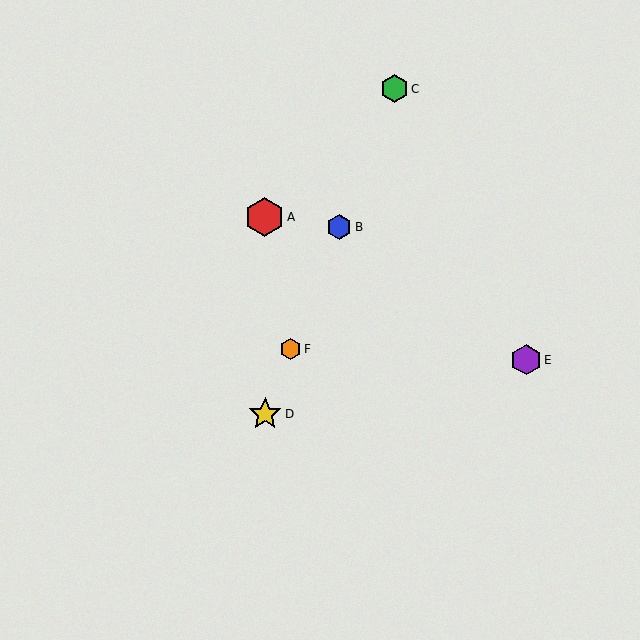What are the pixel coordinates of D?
Object D is at (265, 414).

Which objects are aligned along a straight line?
Objects B, C, D, F are aligned along a straight line.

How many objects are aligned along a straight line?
4 objects (B, C, D, F) are aligned along a straight line.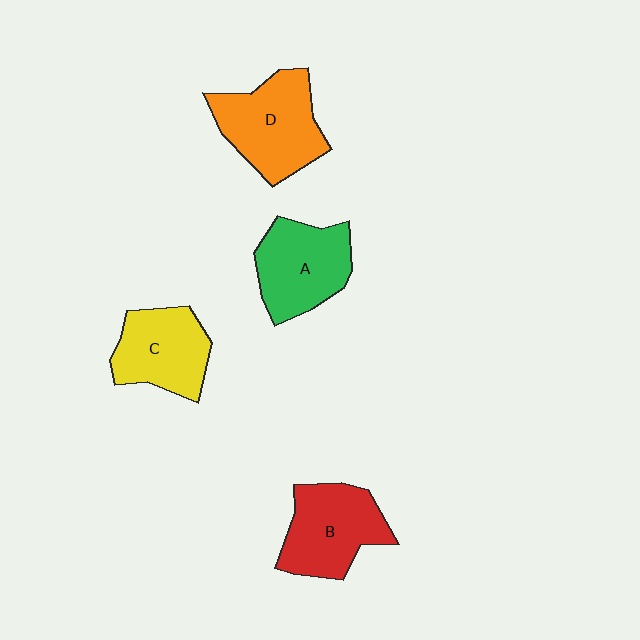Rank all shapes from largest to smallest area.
From largest to smallest: D (orange), B (red), A (green), C (yellow).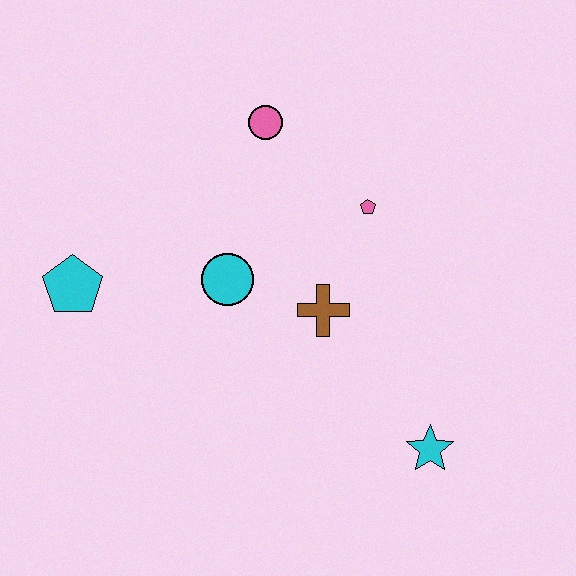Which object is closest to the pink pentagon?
The brown cross is closest to the pink pentagon.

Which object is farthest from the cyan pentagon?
The cyan star is farthest from the cyan pentagon.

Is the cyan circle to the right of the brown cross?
No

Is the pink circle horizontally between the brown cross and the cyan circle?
Yes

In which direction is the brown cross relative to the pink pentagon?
The brown cross is below the pink pentagon.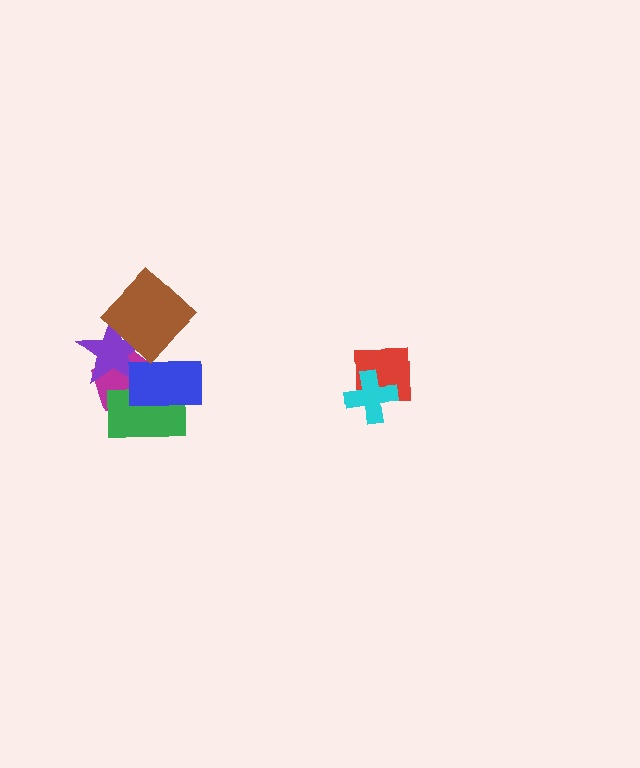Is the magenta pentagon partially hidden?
Yes, it is partially covered by another shape.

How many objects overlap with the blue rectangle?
4 objects overlap with the blue rectangle.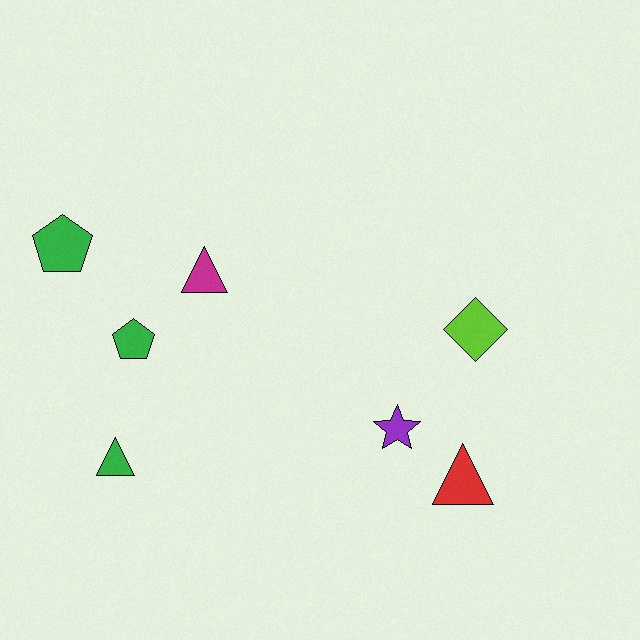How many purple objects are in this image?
There is 1 purple object.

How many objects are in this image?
There are 7 objects.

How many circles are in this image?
There are no circles.